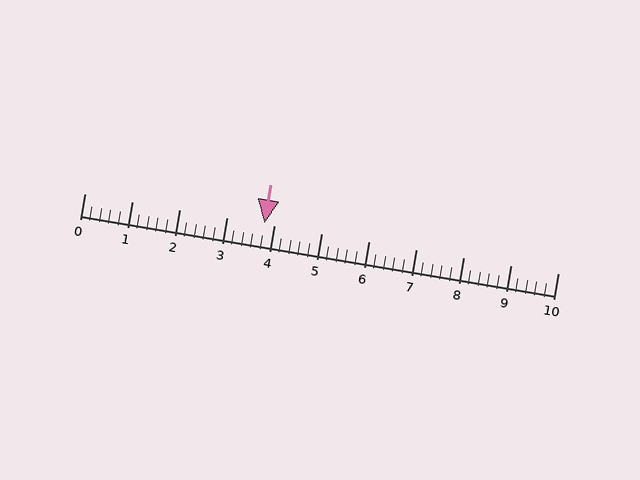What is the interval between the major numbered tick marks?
The major tick marks are spaced 1 units apart.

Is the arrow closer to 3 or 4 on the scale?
The arrow is closer to 4.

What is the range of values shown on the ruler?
The ruler shows values from 0 to 10.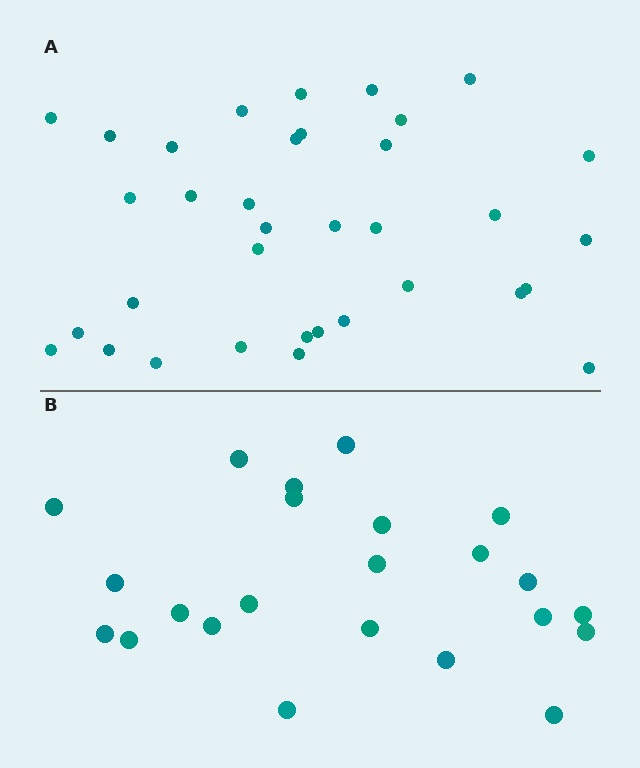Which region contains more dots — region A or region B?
Region A (the top region) has more dots.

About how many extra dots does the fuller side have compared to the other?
Region A has roughly 12 or so more dots than region B.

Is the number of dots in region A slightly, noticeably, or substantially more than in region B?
Region A has substantially more. The ratio is roughly 1.5 to 1.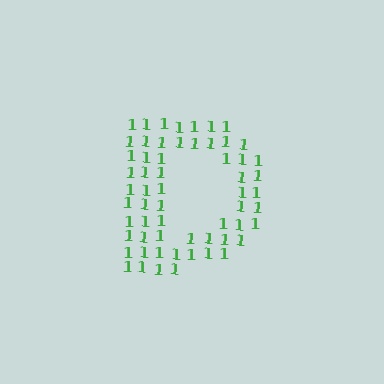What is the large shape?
The large shape is the letter D.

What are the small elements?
The small elements are digit 1's.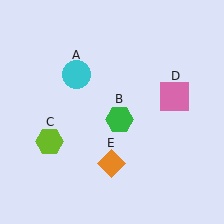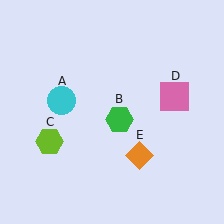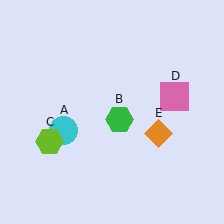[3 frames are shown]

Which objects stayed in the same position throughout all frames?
Green hexagon (object B) and lime hexagon (object C) and pink square (object D) remained stationary.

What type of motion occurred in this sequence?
The cyan circle (object A), orange diamond (object E) rotated counterclockwise around the center of the scene.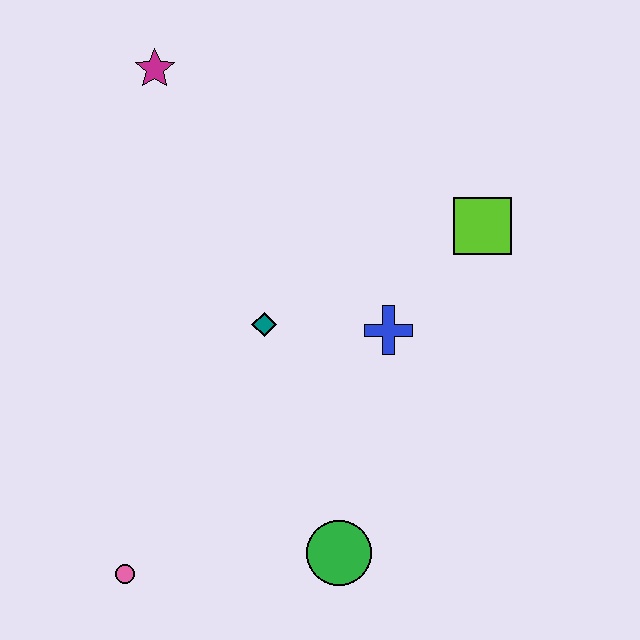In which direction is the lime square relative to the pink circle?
The lime square is to the right of the pink circle.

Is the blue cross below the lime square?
Yes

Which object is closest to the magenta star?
The teal diamond is closest to the magenta star.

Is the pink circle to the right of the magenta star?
No